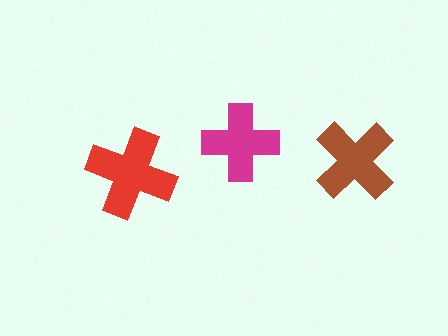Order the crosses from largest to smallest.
the red one, the brown one, the magenta one.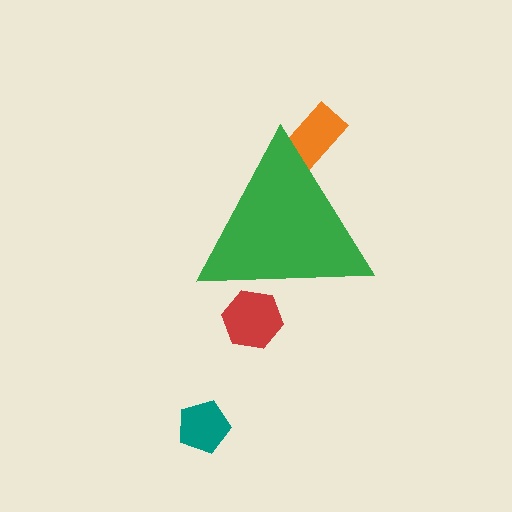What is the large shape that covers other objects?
A green triangle.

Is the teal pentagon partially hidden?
No, the teal pentagon is fully visible.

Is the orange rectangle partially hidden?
Yes, the orange rectangle is partially hidden behind the green triangle.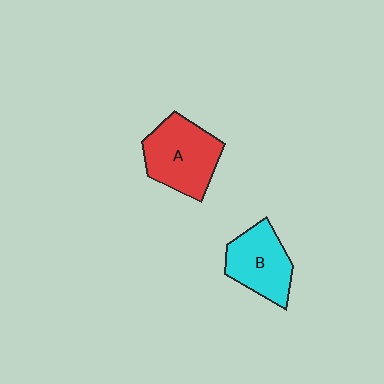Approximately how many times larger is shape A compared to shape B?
Approximately 1.2 times.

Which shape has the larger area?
Shape A (red).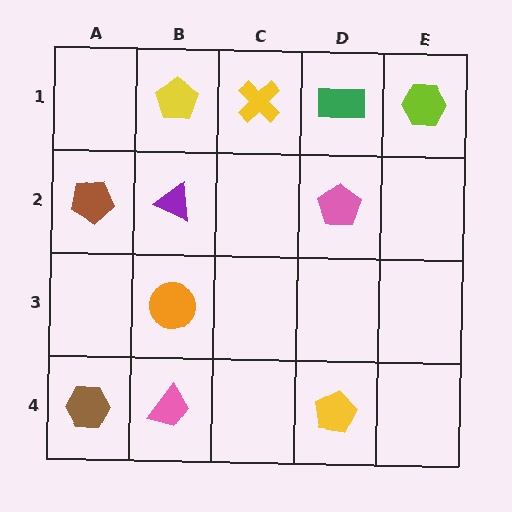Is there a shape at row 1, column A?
No, that cell is empty.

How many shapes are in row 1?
4 shapes.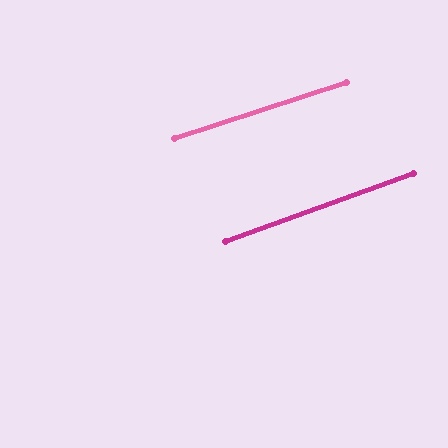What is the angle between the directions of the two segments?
Approximately 2 degrees.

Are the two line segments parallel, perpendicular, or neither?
Parallel — their directions differ by only 1.8°.